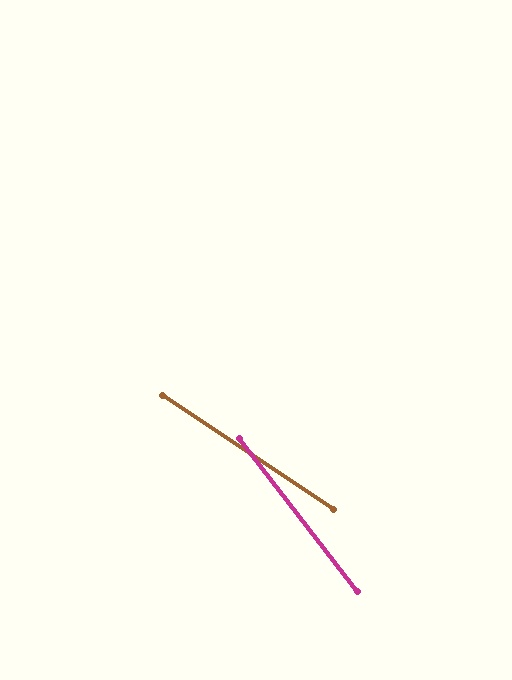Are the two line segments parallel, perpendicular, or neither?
Neither parallel nor perpendicular — they differ by about 18°.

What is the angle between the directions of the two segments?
Approximately 18 degrees.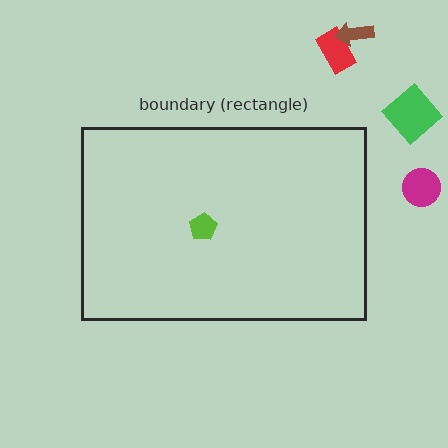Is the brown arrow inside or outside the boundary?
Outside.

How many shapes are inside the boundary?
1 inside, 4 outside.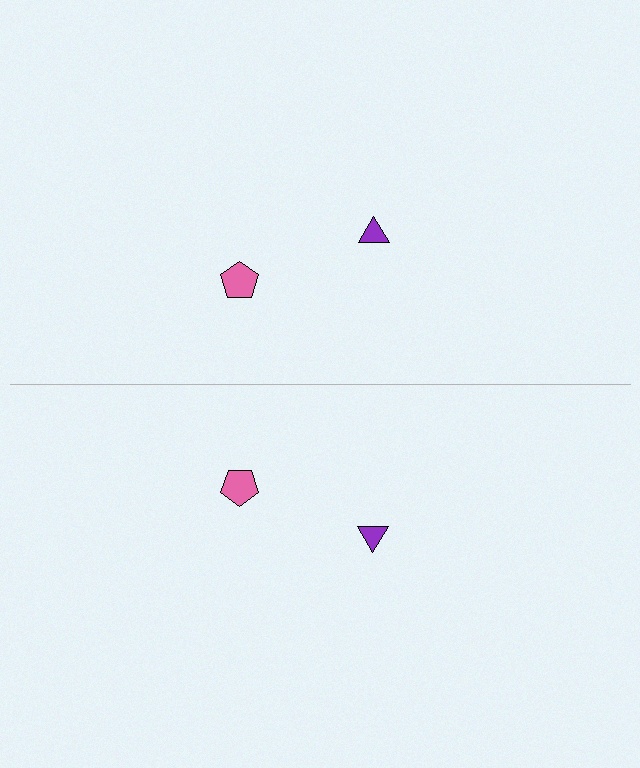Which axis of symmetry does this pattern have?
The pattern has a horizontal axis of symmetry running through the center of the image.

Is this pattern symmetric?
Yes, this pattern has bilateral (reflection) symmetry.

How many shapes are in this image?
There are 4 shapes in this image.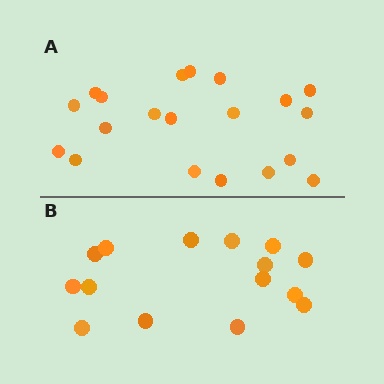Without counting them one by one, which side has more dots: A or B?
Region A (the top region) has more dots.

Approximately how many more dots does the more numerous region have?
Region A has about 5 more dots than region B.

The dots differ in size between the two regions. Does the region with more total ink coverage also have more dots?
No. Region B has more total ink coverage because its dots are larger, but region A actually contains more individual dots. Total area can be misleading — the number of items is what matters here.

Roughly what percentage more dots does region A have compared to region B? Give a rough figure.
About 35% more.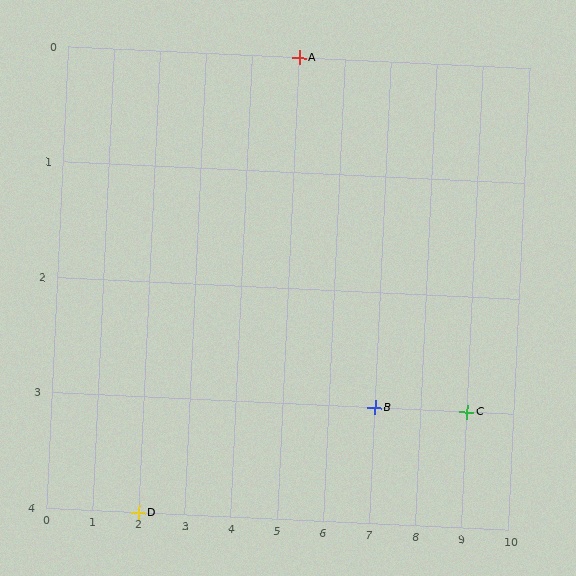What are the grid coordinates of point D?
Point D is at grid coordinates (2, 4).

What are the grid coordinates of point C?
Point C is at grid coordinates (9, 3).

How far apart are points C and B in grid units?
Points C and B are 2 columns apart.